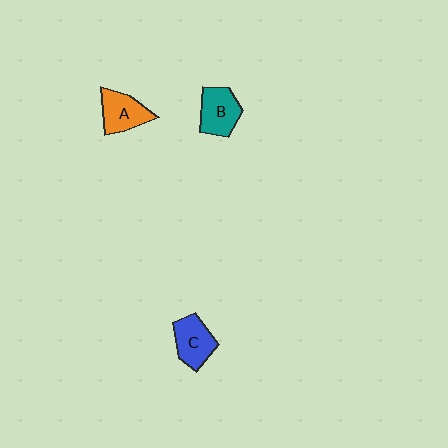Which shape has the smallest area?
Shape A (orange).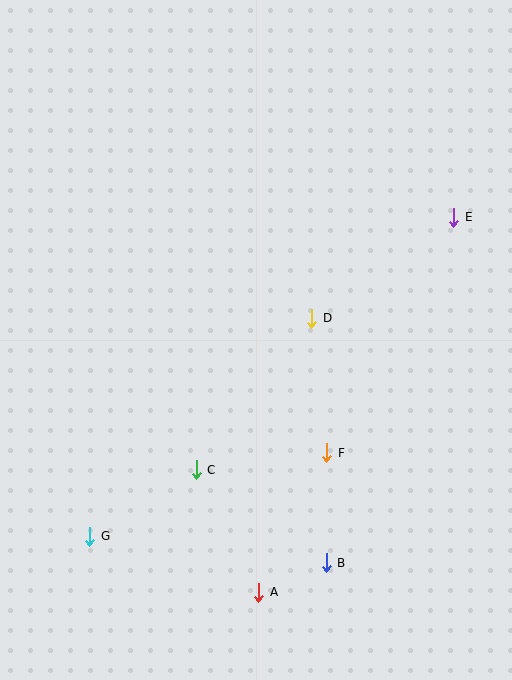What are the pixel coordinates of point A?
Point A is at (259, 592).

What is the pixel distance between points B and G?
The distance between B and G is 238 pixels.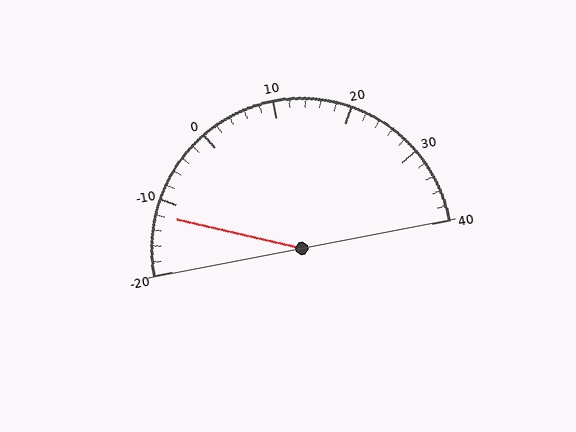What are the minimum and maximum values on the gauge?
The gauge ranges from -20 to 40.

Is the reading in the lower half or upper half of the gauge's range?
The reading is in the lower half of the range (-20 to 40).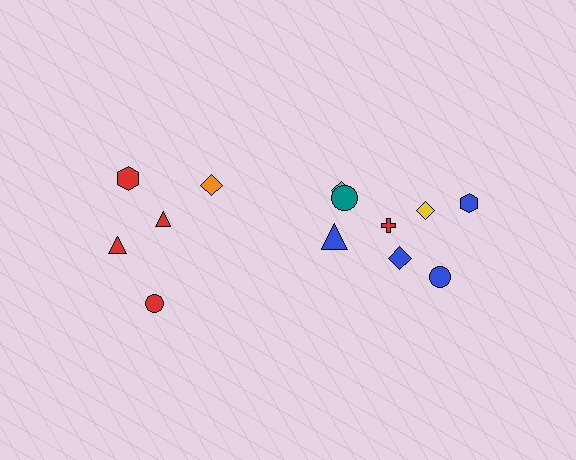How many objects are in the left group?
There are 5 objects.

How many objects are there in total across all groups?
There are 13 objects.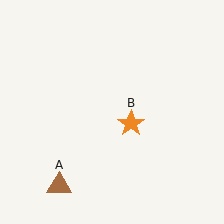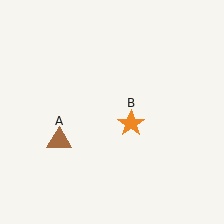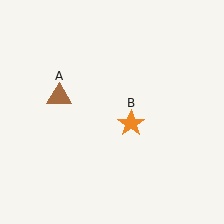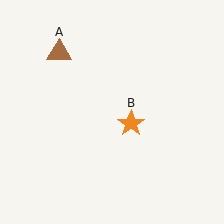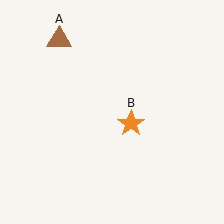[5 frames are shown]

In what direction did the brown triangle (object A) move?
The brown triangle (object A) moved up.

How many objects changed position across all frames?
1 object changed position: brown triangle (object A).